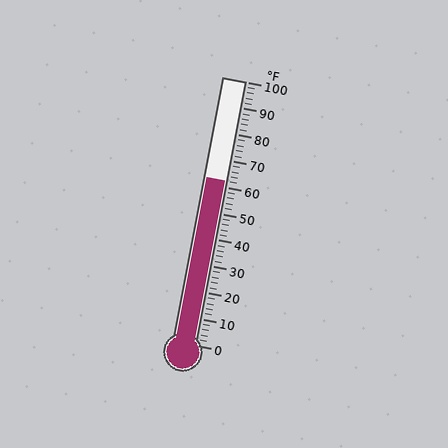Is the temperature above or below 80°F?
The temperature is below 80°F.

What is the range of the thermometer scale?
The thermometer scale ranges from 0°F to 100°F.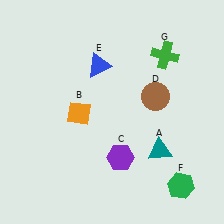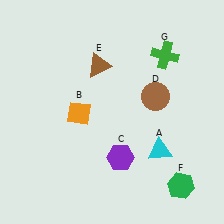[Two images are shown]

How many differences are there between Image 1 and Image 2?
There are 2 differences between the two images.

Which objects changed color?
A changed from teal to cyan. E changed from blue to brown.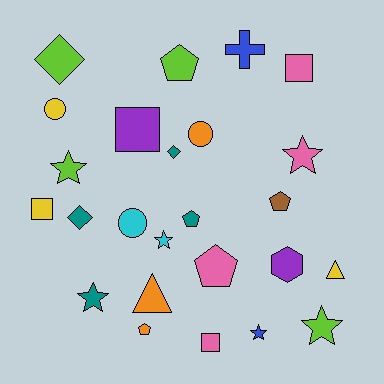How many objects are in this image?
There are 25 objects.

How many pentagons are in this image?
There are 5 pentagons.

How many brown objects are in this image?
There is 1 brown object.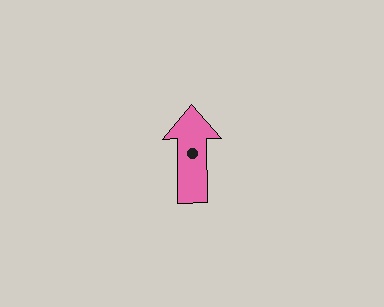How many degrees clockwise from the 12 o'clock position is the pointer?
Approximately 359 degrees.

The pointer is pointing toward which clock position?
Roughly 12 o'clock.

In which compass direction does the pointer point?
North.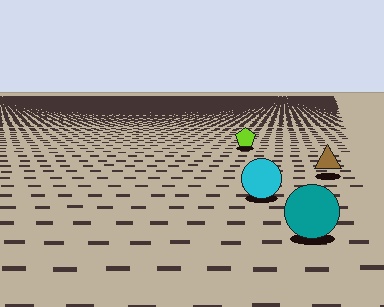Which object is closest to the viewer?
The teal circle is closest. The texture marks near it are larger and more spread out.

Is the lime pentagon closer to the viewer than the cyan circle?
No. The cyan circle is closer — you can tell from the texture gradient: the ground texture is coarser near it.